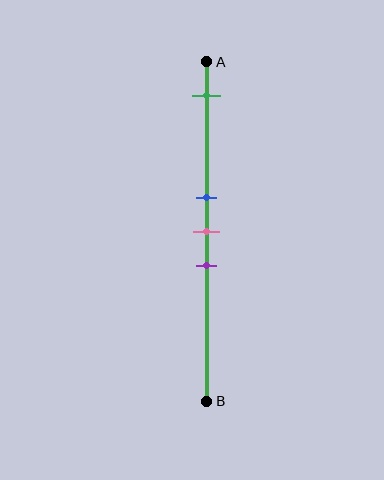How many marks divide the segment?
There are 4 marks dividing the segment.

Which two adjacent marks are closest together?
The blue and pink marks are the closest adjacent pair.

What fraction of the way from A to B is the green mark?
The green mark is approximately 10% (0.1) of the way from A to B.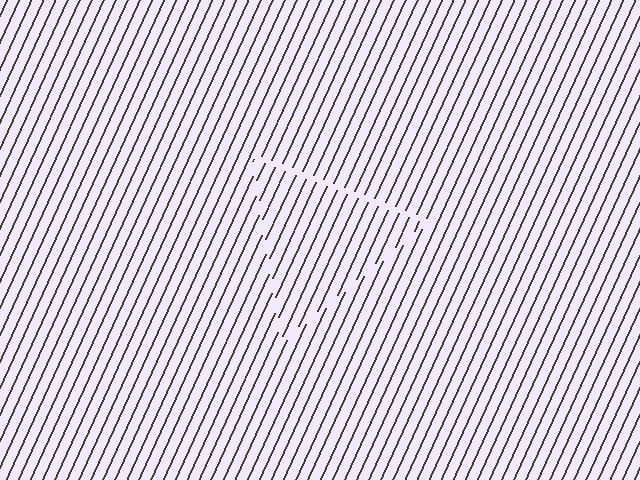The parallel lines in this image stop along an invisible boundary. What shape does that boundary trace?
An illusory triangle. The interior of the shape contains the same grating, shifted by half a period — the contour is defined by the phase discontinuity where line-ends from the inner and outer gratings abut.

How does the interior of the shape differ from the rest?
The interior of the shape contains the same grating, shifted by half a period — the contour is defined by the phase discontinuity where line-ends from the inner and outer gratings abut.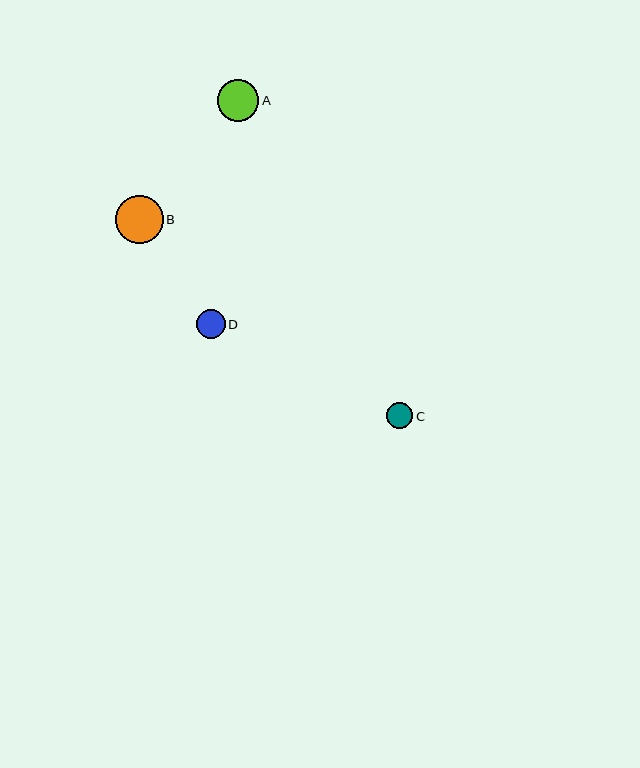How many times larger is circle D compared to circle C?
Circle D is approximately 1.1 times the size of circle C.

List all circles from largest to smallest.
From largest to smallest: B, A, D, C.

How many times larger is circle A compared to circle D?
Circle A is approximately 1.4 times the size of circle D.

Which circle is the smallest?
Circle C is the smallest with a size of approximately 26 pixels.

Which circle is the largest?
Circle B is the largest with a size of approximately 48 pixels.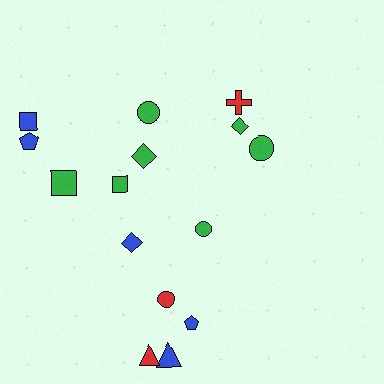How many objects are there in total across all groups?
There are 15 objects.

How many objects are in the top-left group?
There are 6 objects.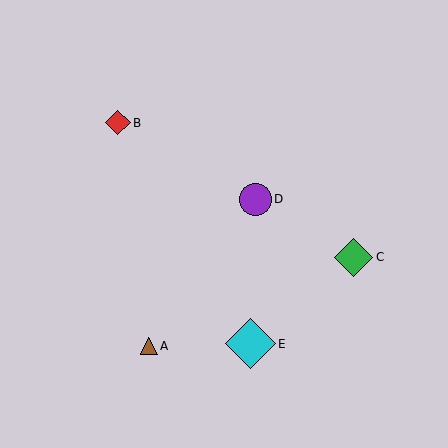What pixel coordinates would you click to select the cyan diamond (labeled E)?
Click at (250, 344) to select the cyan diamond E.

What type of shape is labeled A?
Shape A is a brown triangle.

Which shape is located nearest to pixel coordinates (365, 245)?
The green diamond (labeled C) at (354, 257) is nearest to that location.